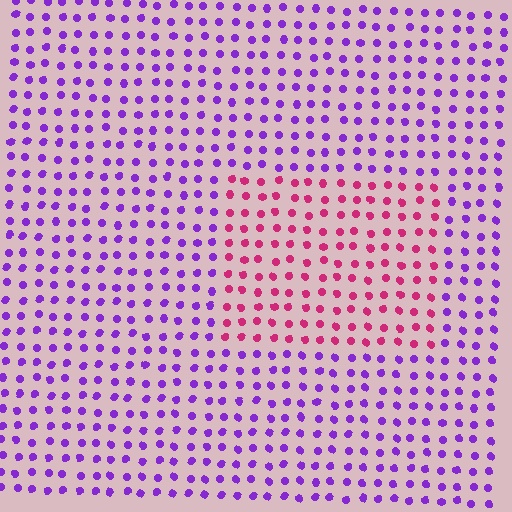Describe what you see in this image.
The image is filled with small purple elements in a uniform arrangement. A rectangle-shaped region is visible where the elements are tinted to a slightly different hue, forming a subtle color boundary.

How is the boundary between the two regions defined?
The boundary is defined purely by a slight shift in hue (about 57 degrees). Spacing, size, and orientation are identical on both sides.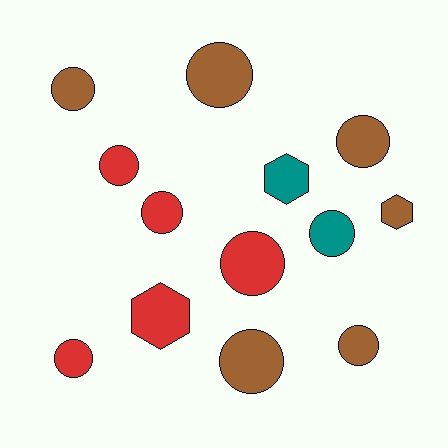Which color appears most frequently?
Brown, with 6 objects.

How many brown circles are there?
There are 5 brown circles.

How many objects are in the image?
There are 13 objects.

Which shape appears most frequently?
Circle, with 10 objects.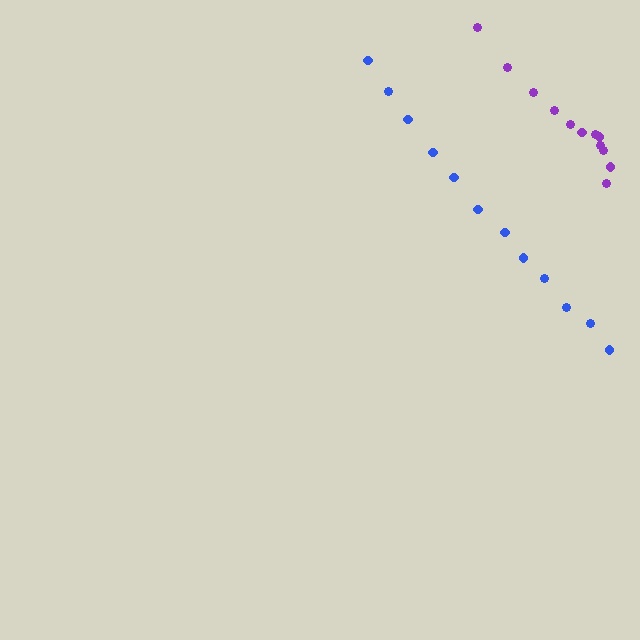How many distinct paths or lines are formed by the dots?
There are 2 distinct paths.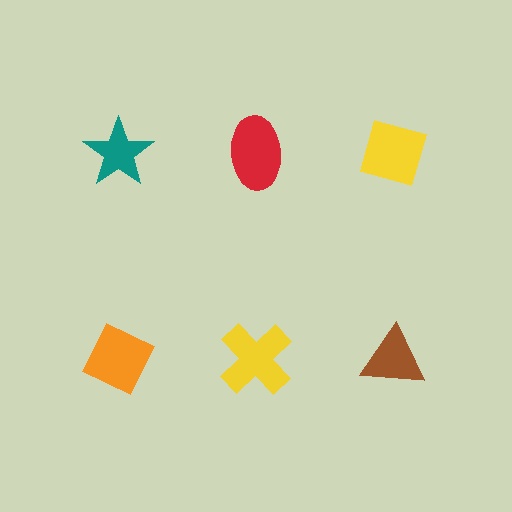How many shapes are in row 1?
3 shapes.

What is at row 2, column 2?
A yellow cross.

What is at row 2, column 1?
An orange diamond.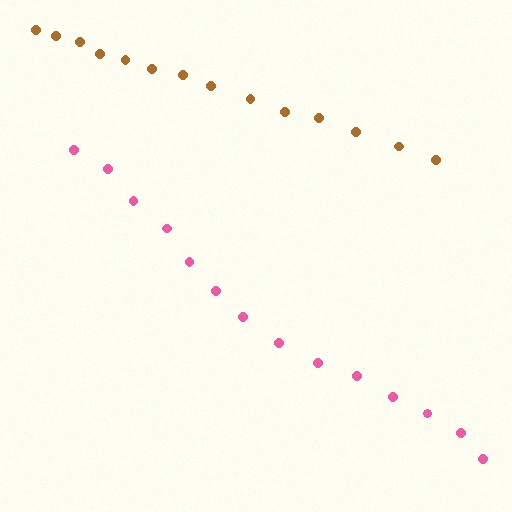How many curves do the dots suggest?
There are 2 distinct paths.